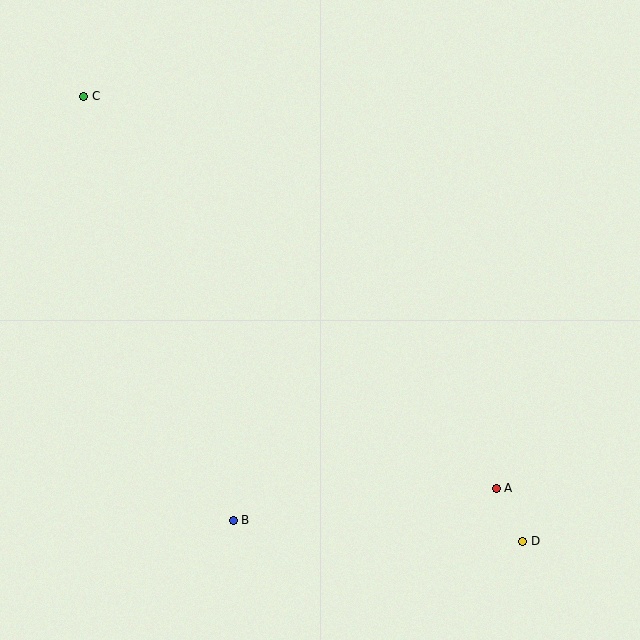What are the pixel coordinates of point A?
Point A is at (496, 488).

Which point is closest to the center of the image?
Point B at (233, 520) is closest to the center.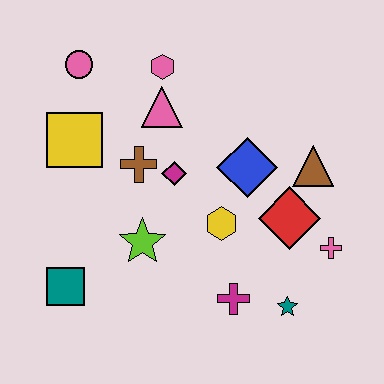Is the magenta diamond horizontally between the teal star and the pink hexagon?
Yes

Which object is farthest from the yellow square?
The pink cross is farthest from the yellow square.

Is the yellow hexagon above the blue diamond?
No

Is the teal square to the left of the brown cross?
Yes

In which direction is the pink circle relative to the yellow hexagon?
The pink circle is above the yellow hexagon.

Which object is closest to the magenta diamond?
The brown cross is closest to the magenta diamond.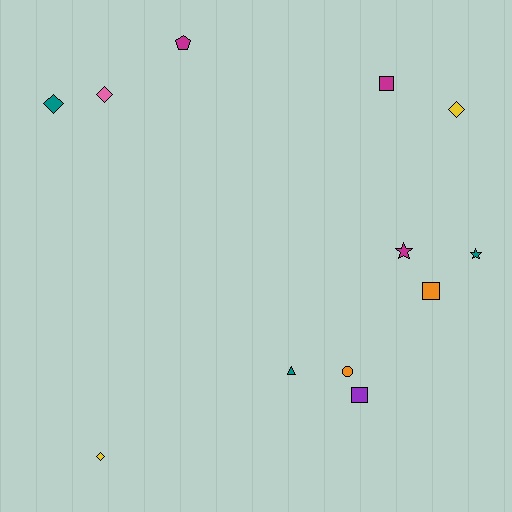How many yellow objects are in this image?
There are 2 yellow objects.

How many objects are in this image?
There are 12 objects.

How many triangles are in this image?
There is 1 triangle.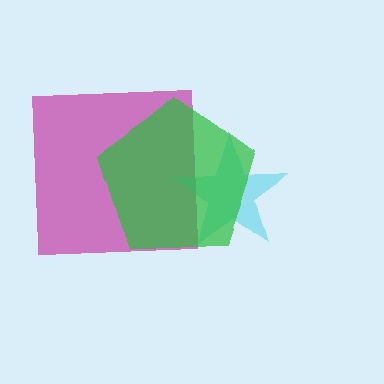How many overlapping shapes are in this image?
There are 3 overlapping shapes in the image.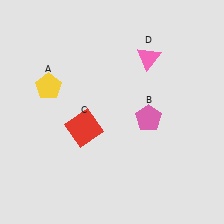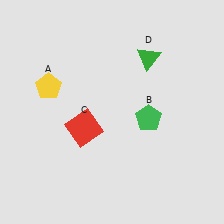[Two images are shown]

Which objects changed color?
B changed from pink to green. D changed from pink to green.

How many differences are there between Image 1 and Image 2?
There are 2 differences between the two images.